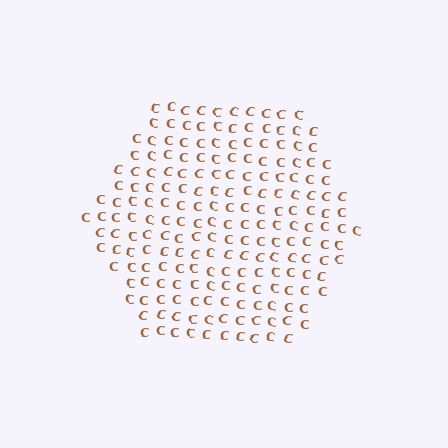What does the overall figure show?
The overall figure shows a hexagon.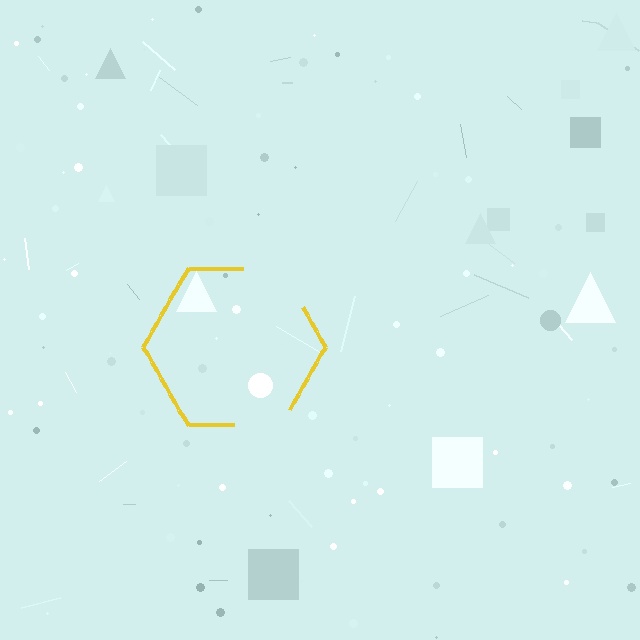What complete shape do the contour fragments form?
The contour fragments form a hexagon.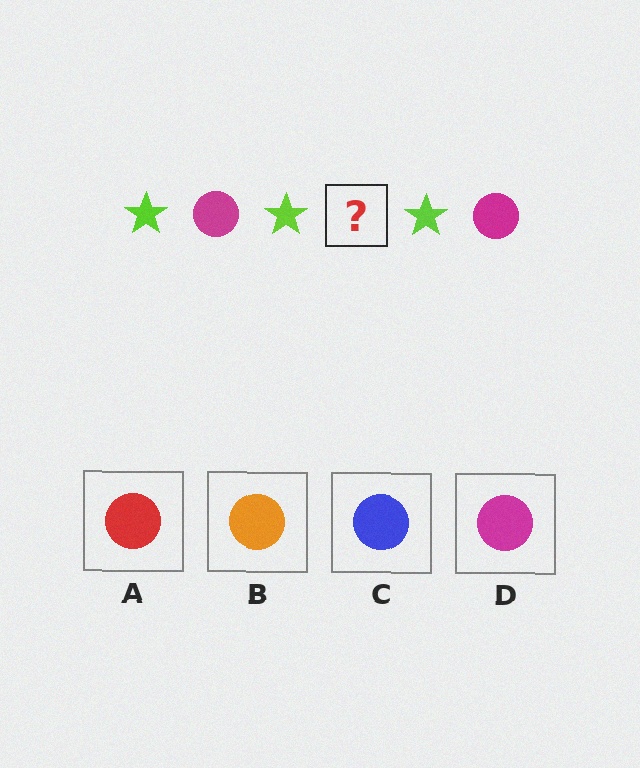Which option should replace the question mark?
Option D.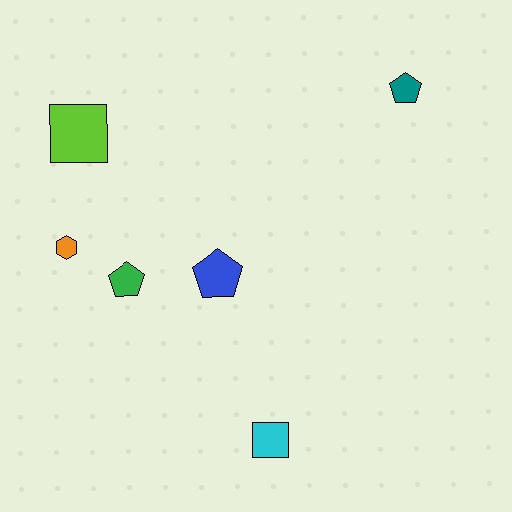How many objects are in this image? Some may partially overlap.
There are 6 objects.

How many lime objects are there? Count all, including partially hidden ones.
There is 1 lime object.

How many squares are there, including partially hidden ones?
There are 2 squares.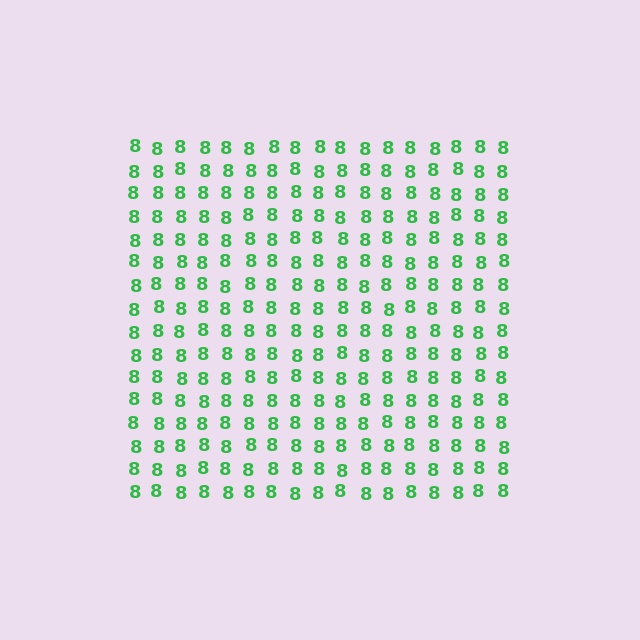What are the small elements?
The small elements are digit 8's.